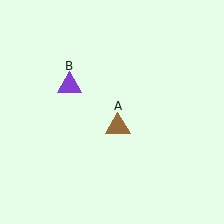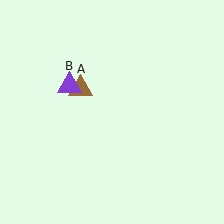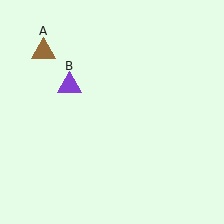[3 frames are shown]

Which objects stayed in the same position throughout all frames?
Purple triangle (object B) remained stationary.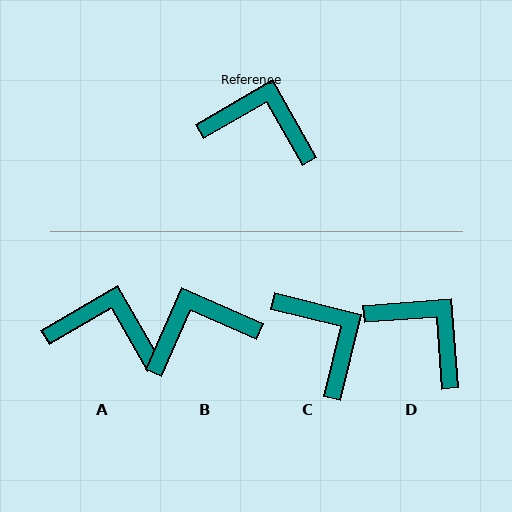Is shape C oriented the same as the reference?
No, it is off by about 44 degrees.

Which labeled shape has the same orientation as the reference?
A.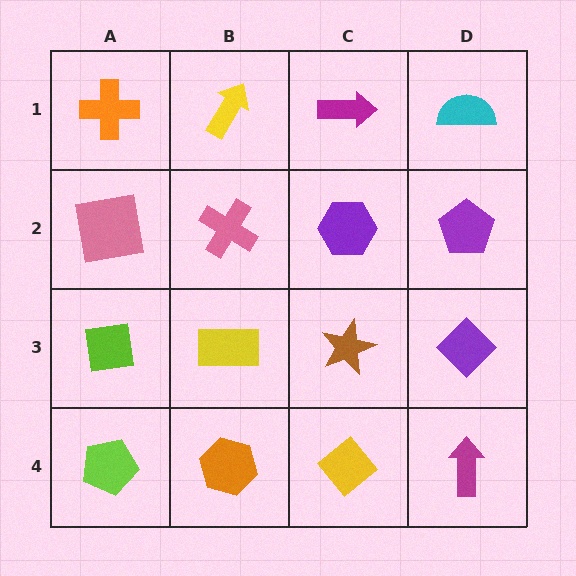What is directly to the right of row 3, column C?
A purple diamond.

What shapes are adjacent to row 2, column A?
An orange cross (row 1, column A), a lime square (row 3, column A), a pink cross (row 2, column B).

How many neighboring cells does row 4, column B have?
3.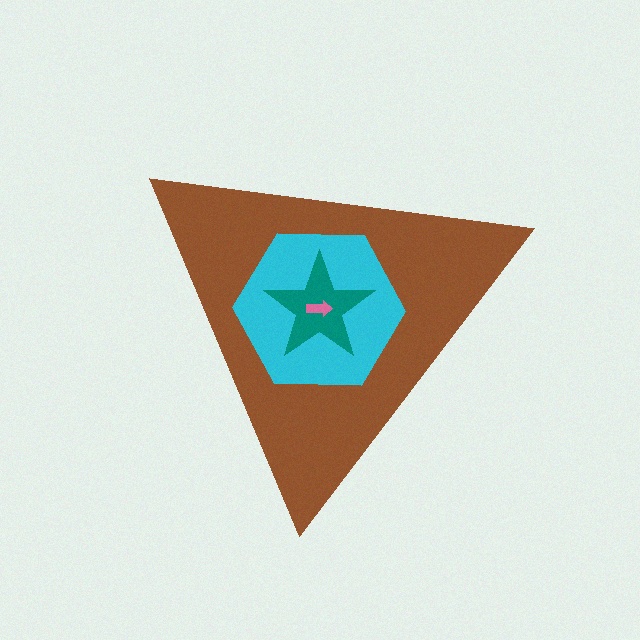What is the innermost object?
The pink arrow.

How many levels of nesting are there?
4.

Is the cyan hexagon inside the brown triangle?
Yes.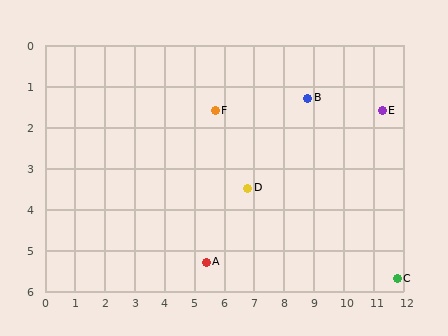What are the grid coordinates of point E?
Point E is at approximately (11.3, 1.6).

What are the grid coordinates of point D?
Point D is at approximately (6.8, 3.5).